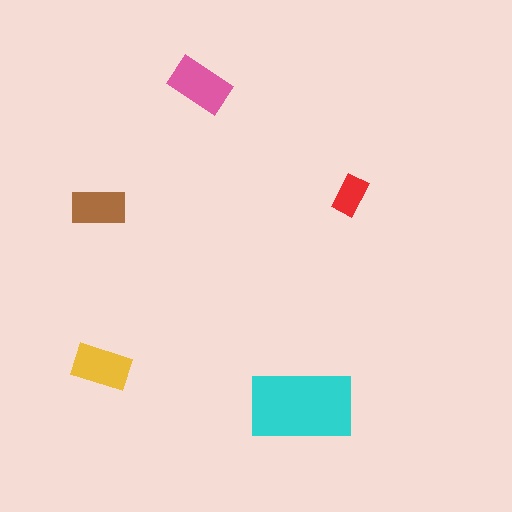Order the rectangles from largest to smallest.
the cyan one, the pink one, the yellow one, the brown one, the red one.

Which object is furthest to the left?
The brown rectangle is leftmost.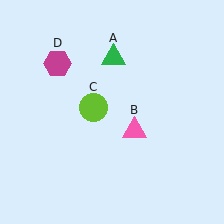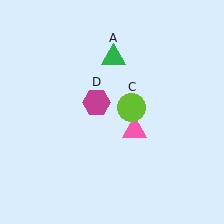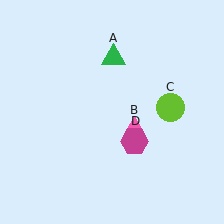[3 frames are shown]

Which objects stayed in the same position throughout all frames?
Green triangle (object A) and pink triangle (object B) remained stationary.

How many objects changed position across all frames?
2 objects changed position: lime circle (object C), magenta hexagon (object D).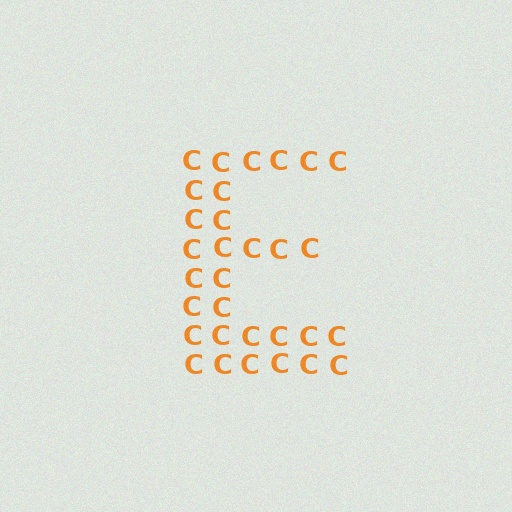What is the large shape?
The large shape is the letter E.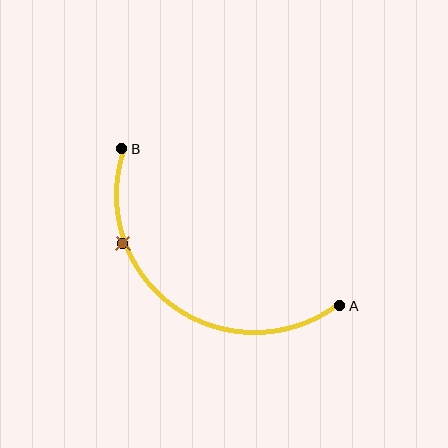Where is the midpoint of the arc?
The arc midpoint is the point on the curve farthest from the straight line joining A and B. It sits below and to the left of that line.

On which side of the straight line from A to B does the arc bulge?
The arc bulges below and to the left of the straight line connecting A and B.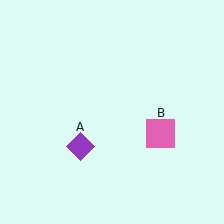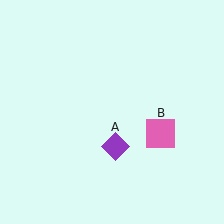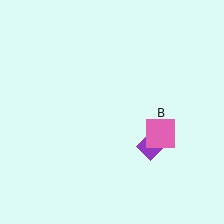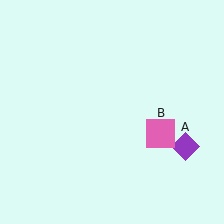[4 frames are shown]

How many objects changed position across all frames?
1 object changed position: purple diamond (object A).